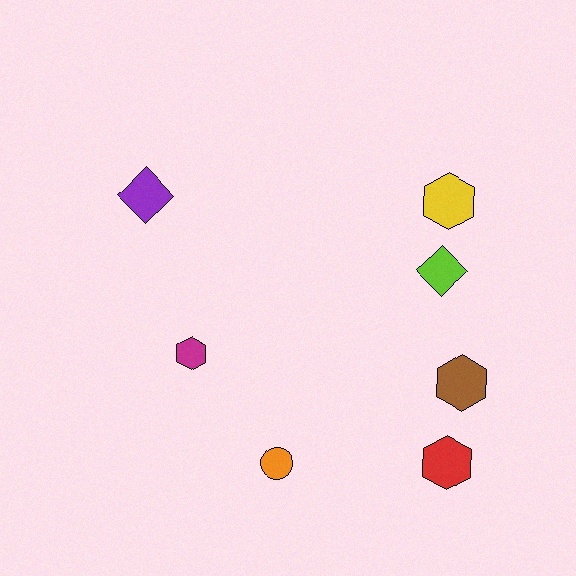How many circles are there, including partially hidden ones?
There is 1 circle.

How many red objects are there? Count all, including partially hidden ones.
There is 1 red object.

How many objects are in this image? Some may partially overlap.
There are 7 objects.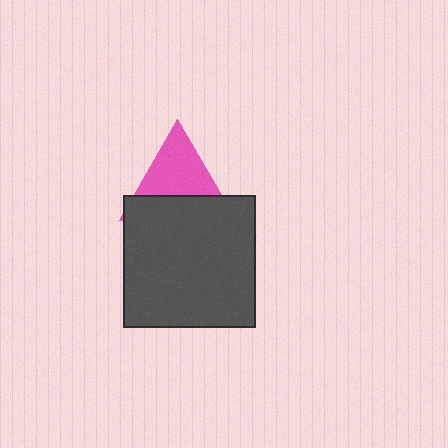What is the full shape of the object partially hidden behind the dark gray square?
The partially hidden object is a pink triangle.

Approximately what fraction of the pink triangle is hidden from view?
Roughly 44% of the pink triangle is hidden behind the dark gray square.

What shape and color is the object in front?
The object in front is a dark gray square.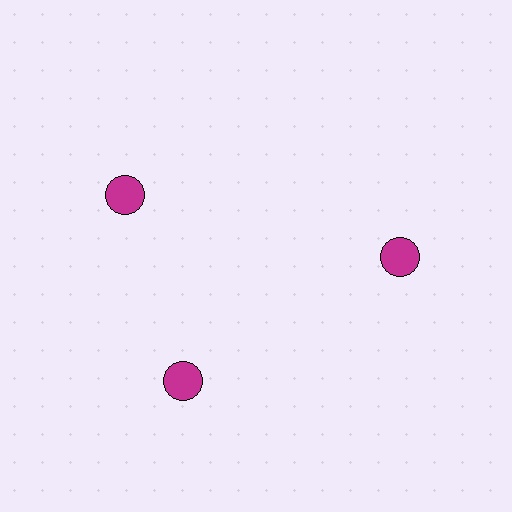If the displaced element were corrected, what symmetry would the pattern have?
It would have 3-fold rotational symmetry — the pattern would map onto itself every 120 degrees.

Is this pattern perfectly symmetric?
No. The 3 magenta circles are arranged in a ring, but one element near the 11 o'clock position is rotated out of alignment along the ring, breaking the 3-fold rotational symmetry.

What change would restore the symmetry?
The symmetry would be restored by rotating it back into even spacing with its neighbors so that all 3 circles sit at equal angles and equal distance from the center.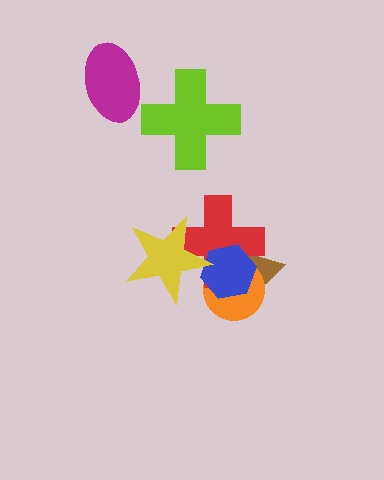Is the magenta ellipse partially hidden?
No, no other shape covers it.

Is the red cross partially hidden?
Yes, it is partially covered by another shape.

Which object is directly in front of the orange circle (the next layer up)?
The red cross is directly in front of the orange circle.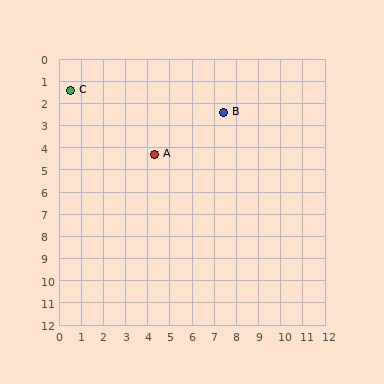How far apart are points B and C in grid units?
Points B and C are about 7.0 grid units apart.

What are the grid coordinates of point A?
Point A is at approximately (4.3, 4.3).